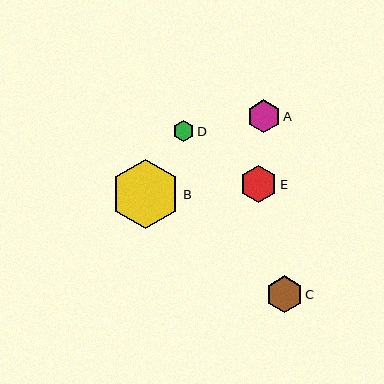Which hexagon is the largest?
Hexagon B is the largest with a size of approximately 69 pixels.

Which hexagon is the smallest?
Hexagon D is the smallest with a size of approximately 21 pixels.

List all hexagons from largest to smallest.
From largest to smallest: B, E, C, A, D.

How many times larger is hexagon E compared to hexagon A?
Hexagon E is approximately 1.1 times the size of hexagon A.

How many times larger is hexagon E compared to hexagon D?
Hexagon E is approximately 1.7 times the size of hexagon D.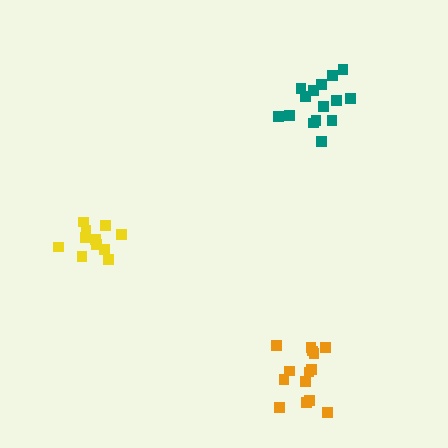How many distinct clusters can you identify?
There are 3 distinct clusters.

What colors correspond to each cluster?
The clusters are colored: teal, orange, yellow.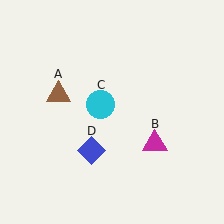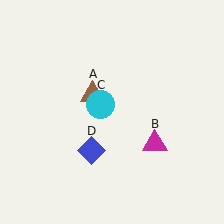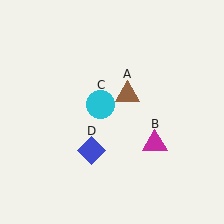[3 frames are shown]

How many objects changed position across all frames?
1 object changed position: brown triangle (object A).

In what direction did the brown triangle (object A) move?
The brown triangle (object A) moved right.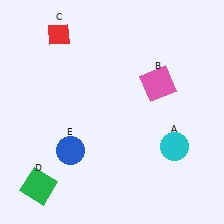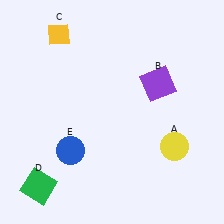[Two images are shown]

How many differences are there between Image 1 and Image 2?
There are 3 differences between the two images.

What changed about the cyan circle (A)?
In Image 1, A is cyan. In Image 2, it changed to yellow.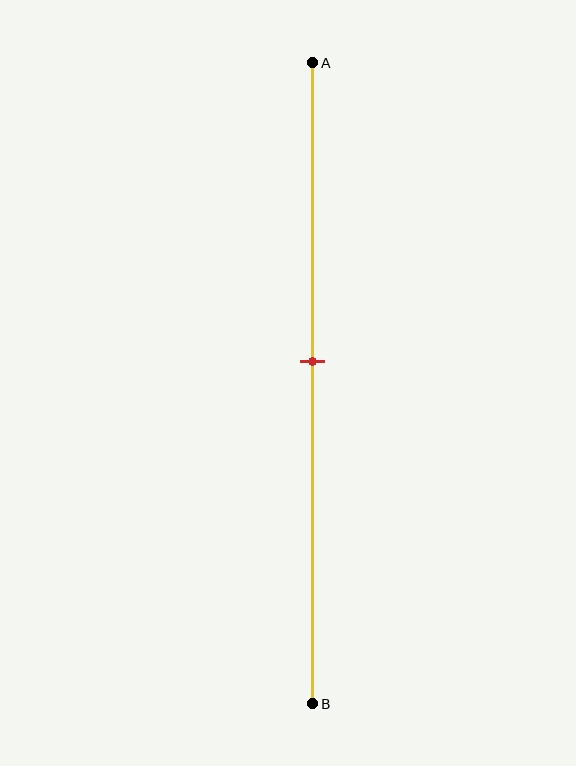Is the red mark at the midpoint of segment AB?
No, the mark is at about 45% from A, not at the 50% midpoint.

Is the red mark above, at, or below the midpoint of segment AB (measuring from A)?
The red mark is above the midpoint of segment AB.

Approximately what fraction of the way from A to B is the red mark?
The red mark is approximately 45% of the way from A to B.